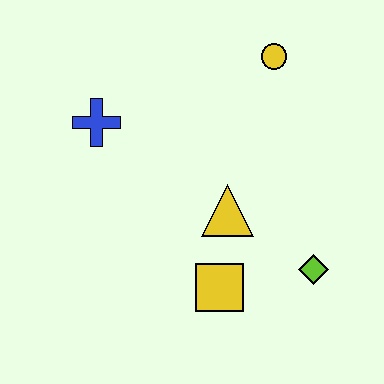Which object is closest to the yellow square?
The yellow triangle is closest to the yellow square.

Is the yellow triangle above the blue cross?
No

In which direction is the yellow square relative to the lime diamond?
The yellow square is to the left of the lime diamond.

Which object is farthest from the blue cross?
The lime diamond is farthest from the blue cross.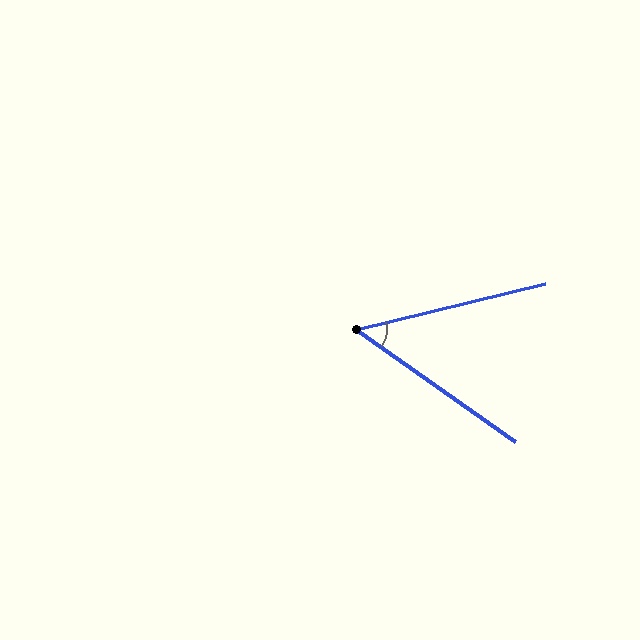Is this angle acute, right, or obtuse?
It is acute.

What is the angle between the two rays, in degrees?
Approximately 49 degrees.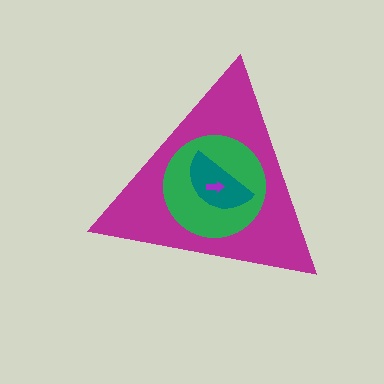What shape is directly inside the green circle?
The teal semicircle.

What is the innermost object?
The purple arrow.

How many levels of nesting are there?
4.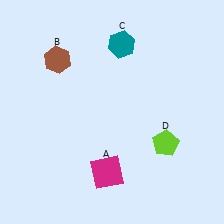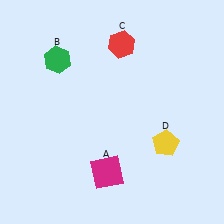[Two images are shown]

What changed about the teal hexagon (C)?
In Image 1, C is teal. In Image 2, it changed to red.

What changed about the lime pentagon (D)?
In Image 1, D is lime. In Image 2, it changed to yellow.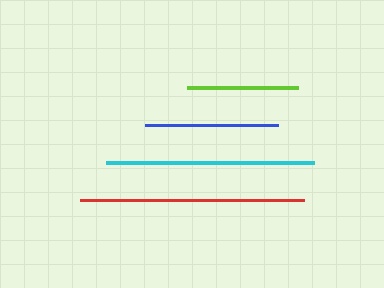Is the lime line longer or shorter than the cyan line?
The cyan line is longer than the lime line.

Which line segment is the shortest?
The lime line is the shortest at approximately 110 pixels.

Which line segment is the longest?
The red line is the longest at approximately 223 pixels.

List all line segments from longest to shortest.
From longest to shortest: red, cyan, blue, lime.